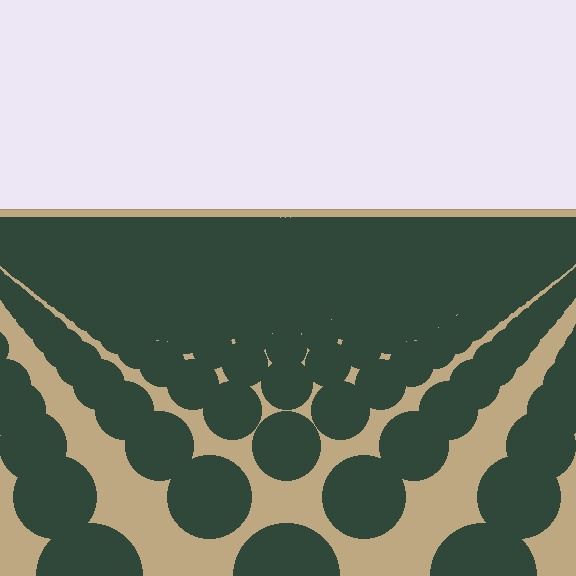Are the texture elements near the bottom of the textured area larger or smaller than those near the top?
Larger. Near the bottom, elements are closer to the viewer and appear at a bigger on-screen size.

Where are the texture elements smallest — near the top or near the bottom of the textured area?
Near the top.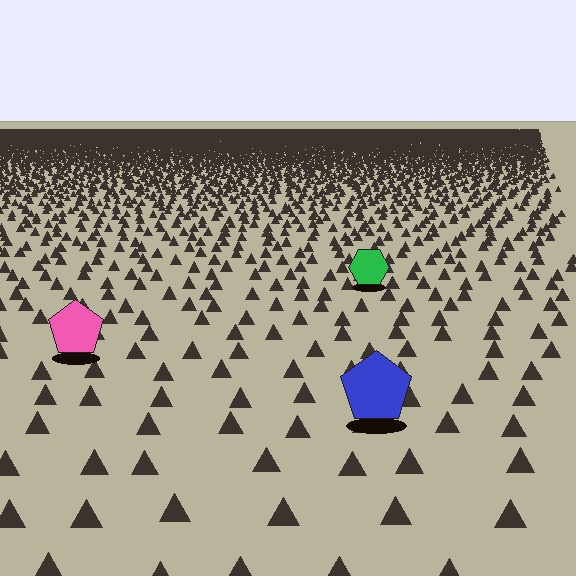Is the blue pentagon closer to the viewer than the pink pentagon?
Yes. The blue pentagon is closer — you can tell from the texture gradient: the ground texture is coarser near it.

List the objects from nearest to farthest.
From nearest to farthest: the blue pentagon, the pink pentagon, the green hexagon.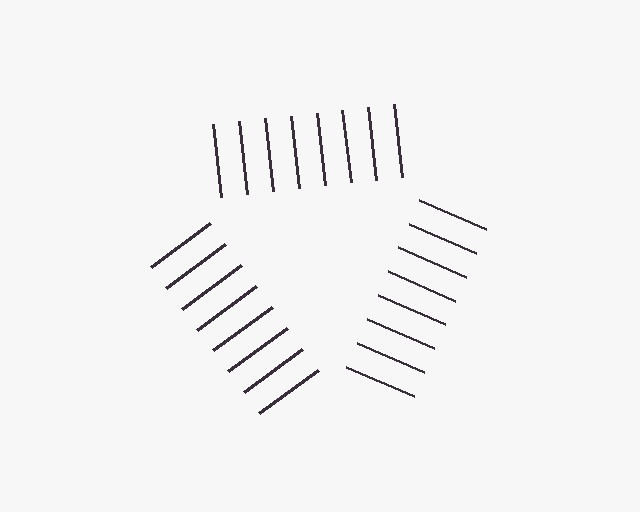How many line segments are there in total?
24 — 8 along each of the 3 edges.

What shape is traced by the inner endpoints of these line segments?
An illusory triangle — the line segments terminate on its edges but no continuous stroke is drawn.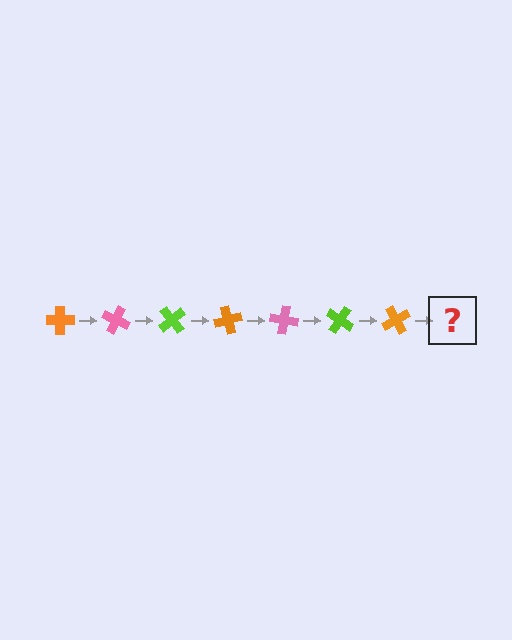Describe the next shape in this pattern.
It should be a pink cross, rotated 175 degrees from the start.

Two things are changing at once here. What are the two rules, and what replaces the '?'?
The two rules are that it rotates 25 degrees each step and the color cycles through orange, pink, and lime. The '?' should be a pink cross, rotated 175 degrees from the start.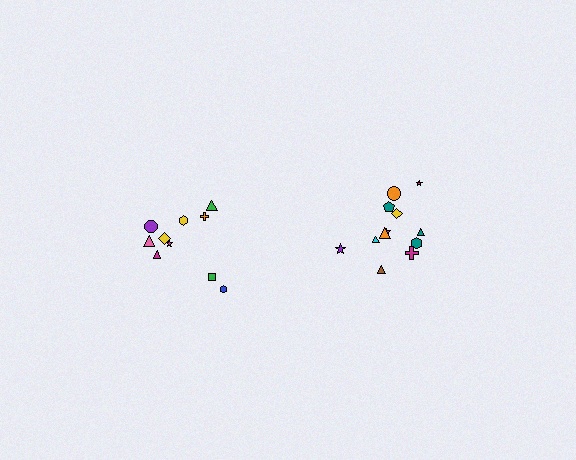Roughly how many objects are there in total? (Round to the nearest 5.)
Roughly 20 objects in total.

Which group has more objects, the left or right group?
The right group.